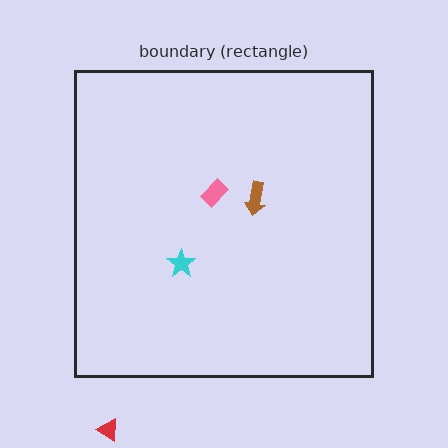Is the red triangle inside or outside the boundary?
Outside.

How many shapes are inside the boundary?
3 inside, 1 outside.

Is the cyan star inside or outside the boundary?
Inside.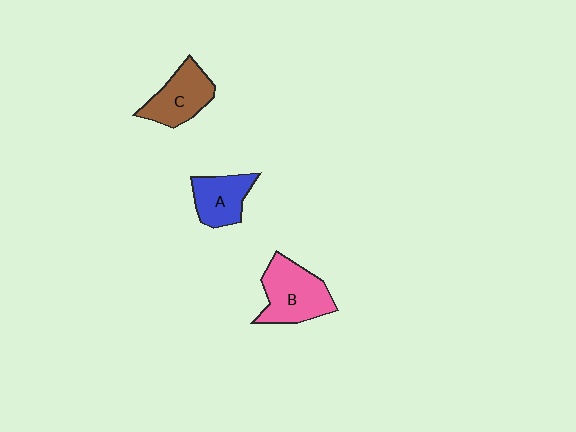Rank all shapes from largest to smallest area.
From largest to smallest: B (pink), C (brown), A (blue).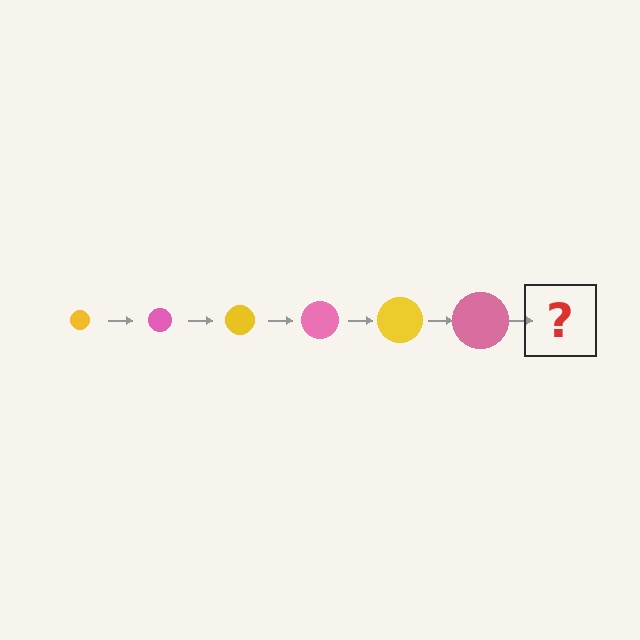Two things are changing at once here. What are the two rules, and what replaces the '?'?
The two rules are that the circle grows larger each step and the color cycles through yellow and pink. The '?' should be a yellow circle, larger than the previous one.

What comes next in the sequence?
The next element should be a yellow circle, larger than the previous one.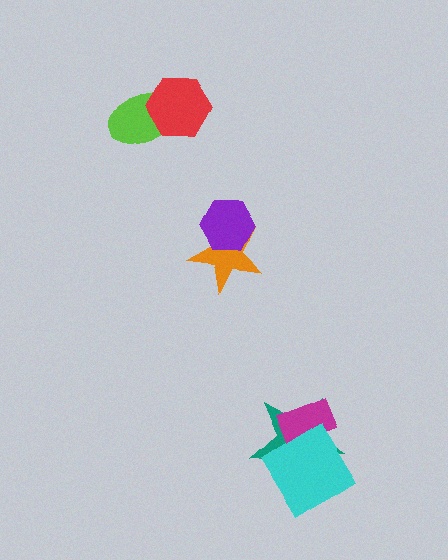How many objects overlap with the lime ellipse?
1 object overlaps with the lime ellipse.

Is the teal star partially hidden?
Yes, it is partially covered by another shape.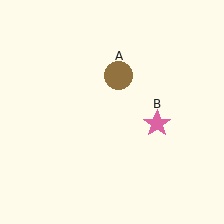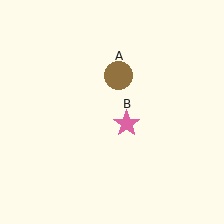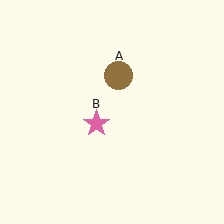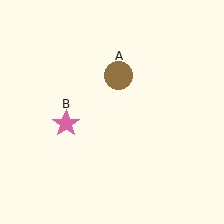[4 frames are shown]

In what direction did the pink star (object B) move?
The pink star (object B) moved left.